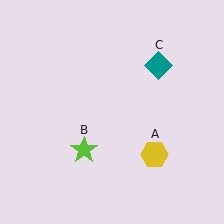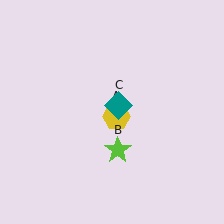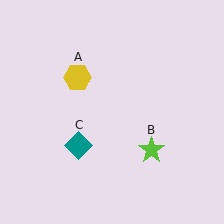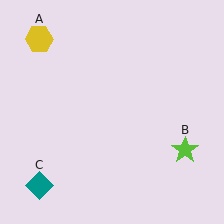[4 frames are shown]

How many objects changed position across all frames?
3 objects changed position: yellow hexagon (object A), lime star (object B), teal diamond (object C).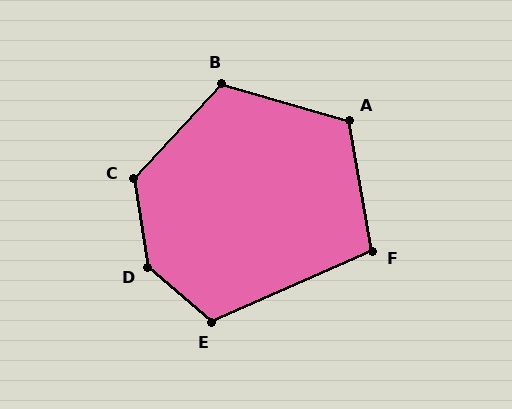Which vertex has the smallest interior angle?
F, at approximately 104 degrees.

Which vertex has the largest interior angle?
D, at approximately 139 degrees.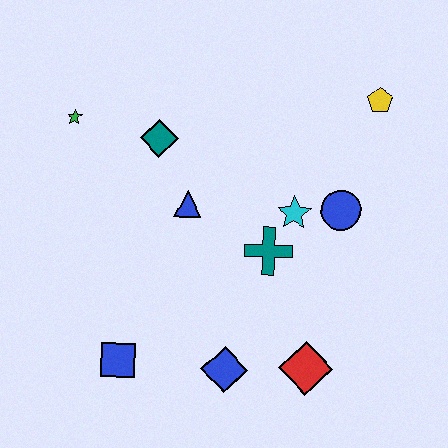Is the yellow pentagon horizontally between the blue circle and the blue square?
No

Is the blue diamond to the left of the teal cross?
Yes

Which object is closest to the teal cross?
The cyan star is closest to the teal cross.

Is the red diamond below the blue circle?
Yes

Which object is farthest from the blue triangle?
The yellow pentagon is farthest from the blue triangle.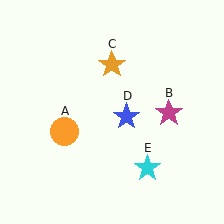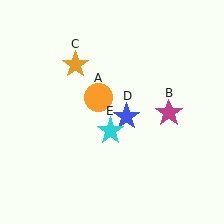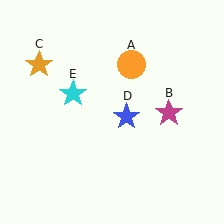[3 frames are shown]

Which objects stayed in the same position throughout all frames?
Magenta star (object B) and blue star (object D) remained stationary.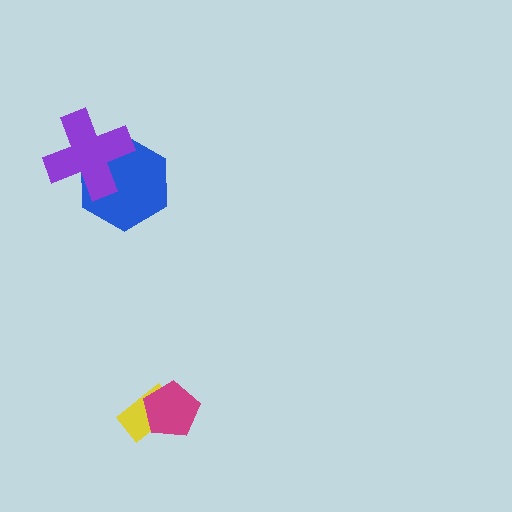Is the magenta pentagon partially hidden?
No, no other shape covers it.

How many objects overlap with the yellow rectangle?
1 object overlaps with the yellow rectangle.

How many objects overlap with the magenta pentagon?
1 object overlaps with the magenta pentagon.